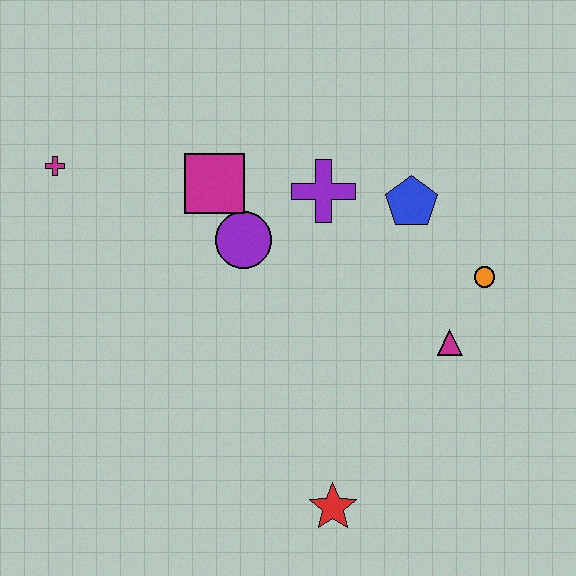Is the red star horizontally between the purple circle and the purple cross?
No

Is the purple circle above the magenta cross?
No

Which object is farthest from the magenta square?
The red star is farthest from the magenta square.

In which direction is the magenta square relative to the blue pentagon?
The magenta square is to the left of the blue pentagon.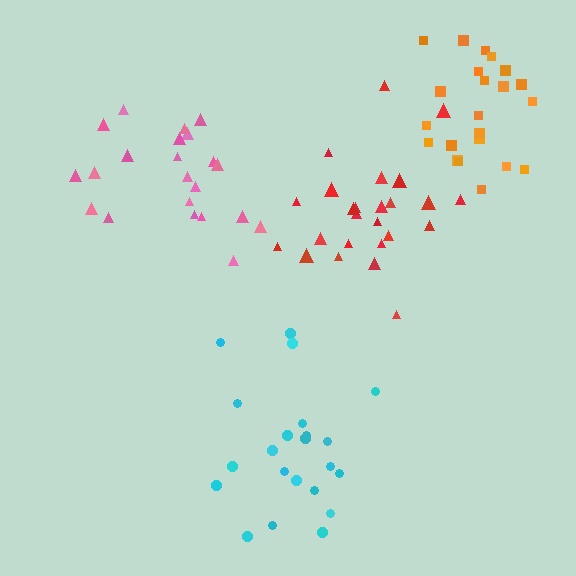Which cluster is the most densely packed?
Orange.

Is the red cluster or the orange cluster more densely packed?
Orange.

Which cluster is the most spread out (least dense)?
Red.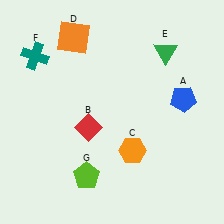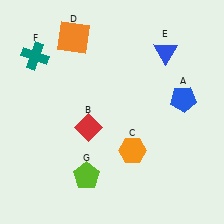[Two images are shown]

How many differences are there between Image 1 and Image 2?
There is 1 difference between the two images.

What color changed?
The triangle (E) changed from green in Image 1 to blue in Image 2.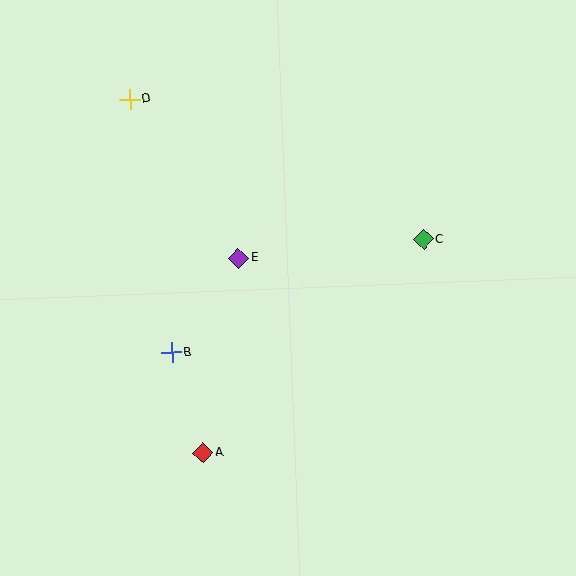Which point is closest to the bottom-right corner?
Point C is closest to the bottom-right corner.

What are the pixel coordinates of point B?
Point B is at (172, 352).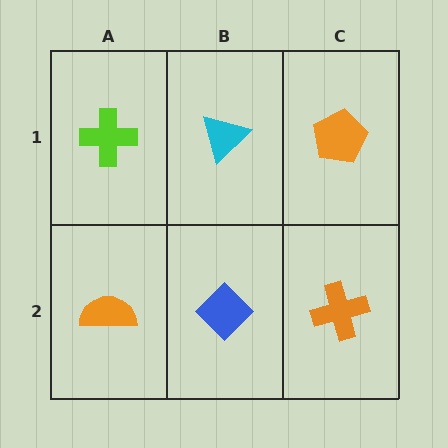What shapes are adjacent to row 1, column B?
A blue diamond (row 2, column B), a lime cross (row 1, column A), an orange pentagon (row 1, column C).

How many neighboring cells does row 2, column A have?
2.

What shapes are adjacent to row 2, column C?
An orange pentagon (row 1, column C), a blue diamond (row 2, column B).